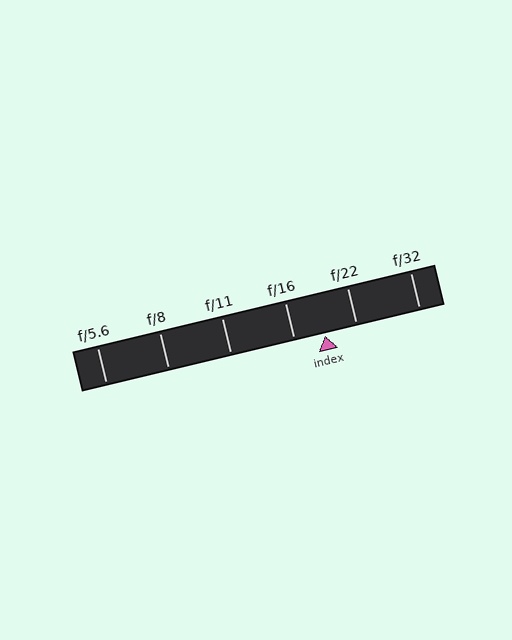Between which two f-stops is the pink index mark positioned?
The index mark is between f/16 and f/22.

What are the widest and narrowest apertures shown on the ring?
The widest aperture shown is f/5.6 and the narrowest is f/32.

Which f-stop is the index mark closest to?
The index mark is closest to f/16.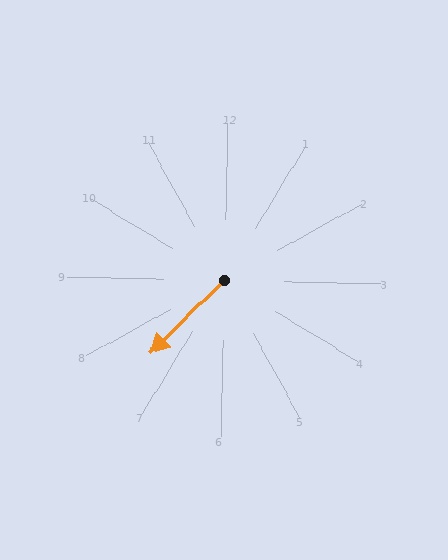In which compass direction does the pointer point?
Southwest.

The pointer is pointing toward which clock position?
Roughly 7 o'clock.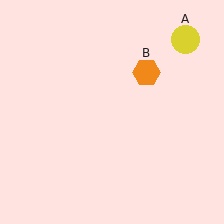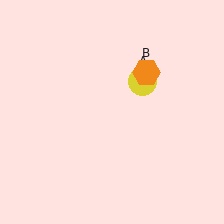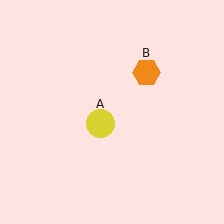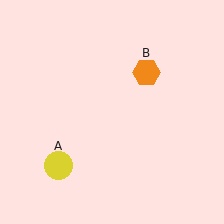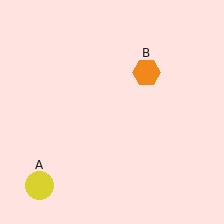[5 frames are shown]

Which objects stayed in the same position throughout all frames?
Orange hexagon (object B) remained stationary.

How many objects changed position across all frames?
1 object changed position: yellow circle (object A).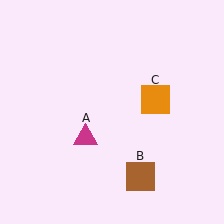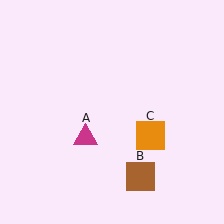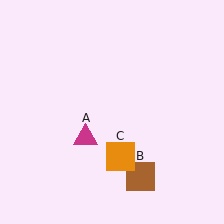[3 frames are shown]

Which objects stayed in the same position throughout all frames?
Magenta triangle (object A) and brown square (object B) remained stationary.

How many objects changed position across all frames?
1 object changed position: orange square (object C).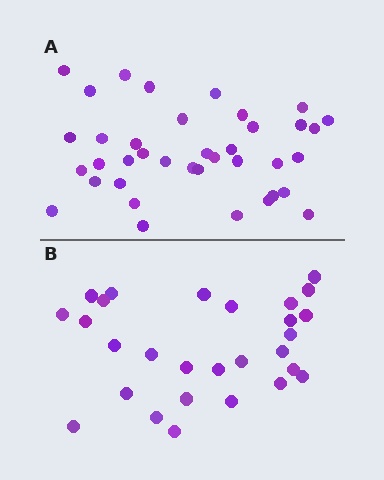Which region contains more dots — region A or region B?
Region A (the top region) has more dots.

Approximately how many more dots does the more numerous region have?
Region A has roughly 10 or so more dots than region B.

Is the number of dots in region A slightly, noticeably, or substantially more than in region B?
Region A has noticeably more, but not dramatically so. The ratio is roughly 1.4 to 1.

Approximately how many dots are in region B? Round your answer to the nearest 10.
About 30 dots. (The exact count is 28, which rounds to 30.)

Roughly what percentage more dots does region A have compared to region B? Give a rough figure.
About 35% more.